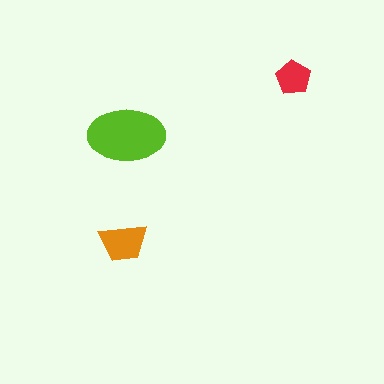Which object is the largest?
The lime ellipse.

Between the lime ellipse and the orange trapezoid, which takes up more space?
The lime ellipse.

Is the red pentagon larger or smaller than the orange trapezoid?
Smaller.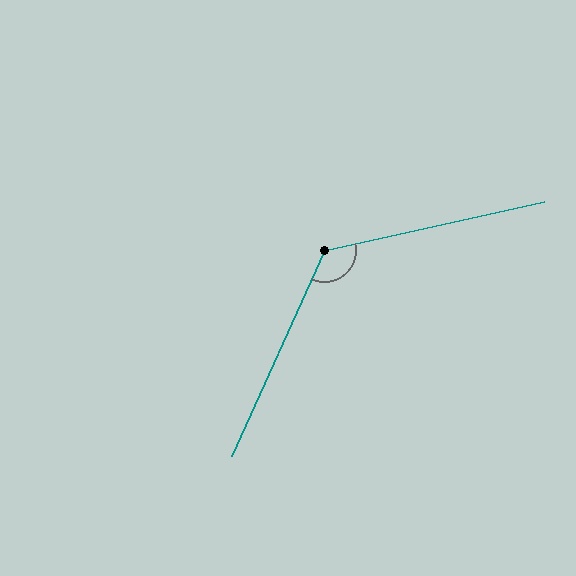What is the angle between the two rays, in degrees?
Approximately 127 degrees.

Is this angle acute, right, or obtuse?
It is obtuse.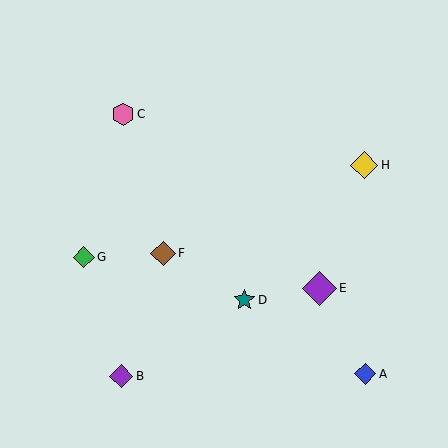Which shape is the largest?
The purple diamond (labeled E) is the largest.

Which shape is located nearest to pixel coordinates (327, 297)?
The purple diamond (labeled E) at (319, 288) is nearest to that location.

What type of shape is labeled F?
Shape F is a brown diamond.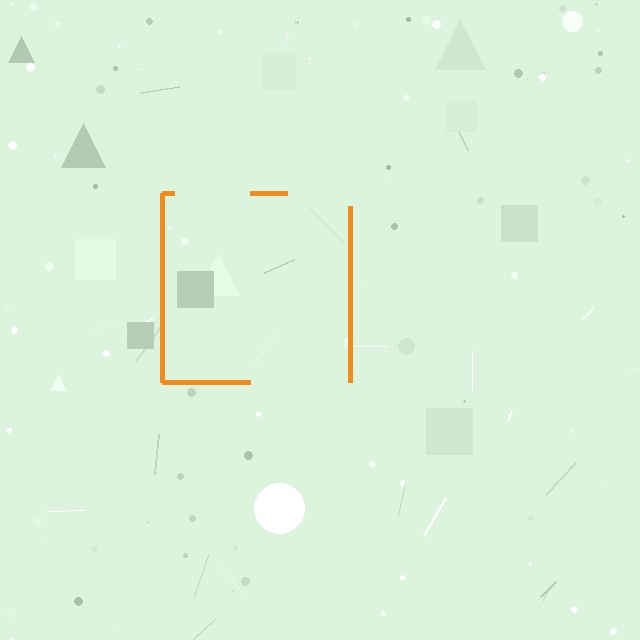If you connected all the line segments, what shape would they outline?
They would outline a square.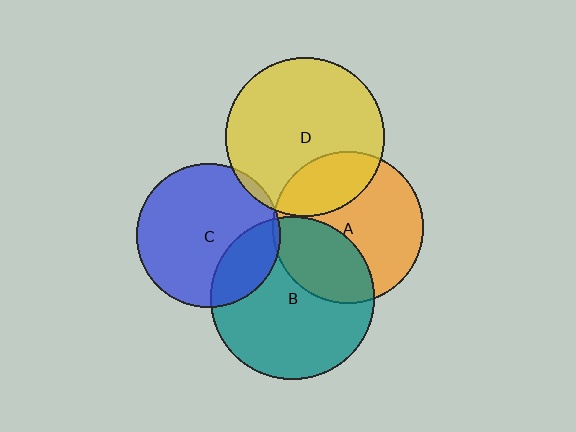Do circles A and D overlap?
Yes.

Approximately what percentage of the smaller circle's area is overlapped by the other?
Approximately 25%.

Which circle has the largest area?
Circle B (teal).